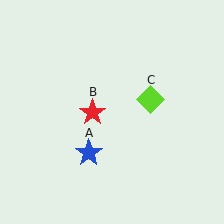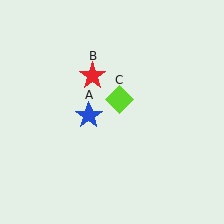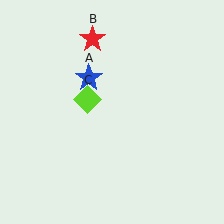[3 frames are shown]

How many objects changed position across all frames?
3 objects changed position: blue star (object A), red star (object B), lime diamond (object C).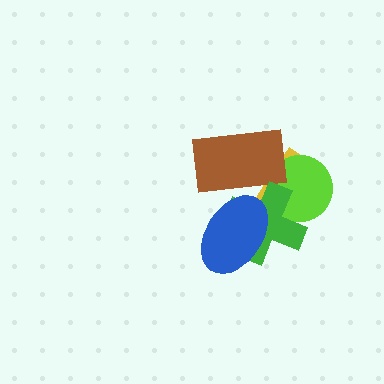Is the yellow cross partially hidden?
Yes, it is partially covered by another shape.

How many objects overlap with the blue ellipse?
2 objects overlap with the blue ellipse.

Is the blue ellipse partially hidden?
No, no other shape covers it.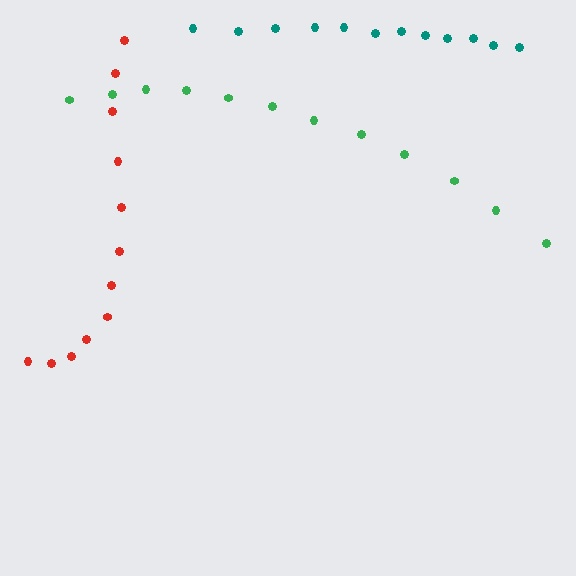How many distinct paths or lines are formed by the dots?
There are 3 distinct paths.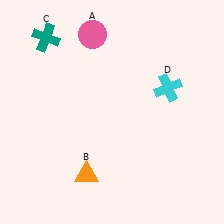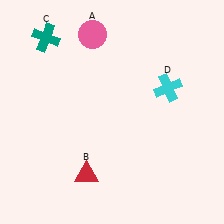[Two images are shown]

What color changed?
The triangle (B) changed from orange in Image 1 to red in Image 2.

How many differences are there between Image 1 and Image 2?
There is 1 difference between the two images.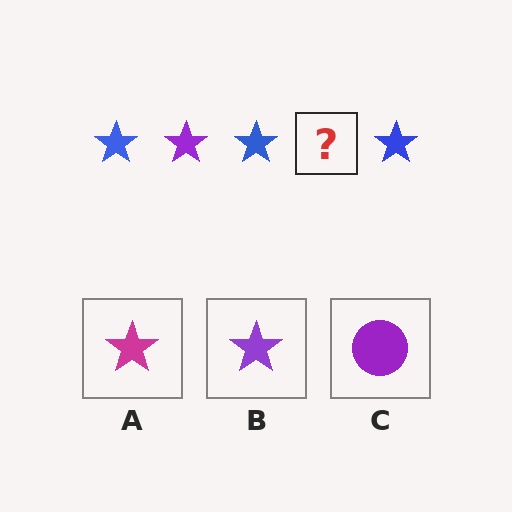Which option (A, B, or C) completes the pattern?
B.